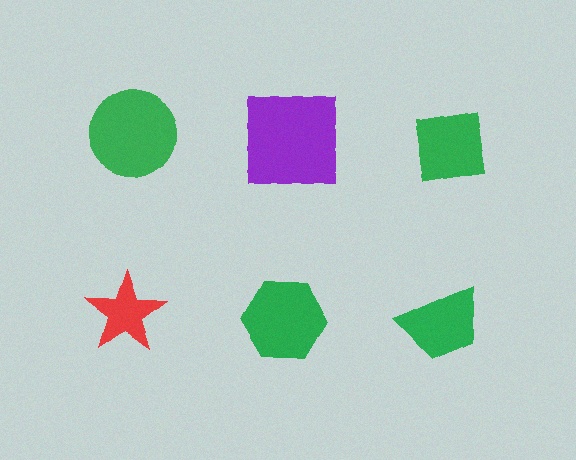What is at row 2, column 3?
A green trapezoid.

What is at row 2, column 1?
A red star.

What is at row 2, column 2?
A green hexagon.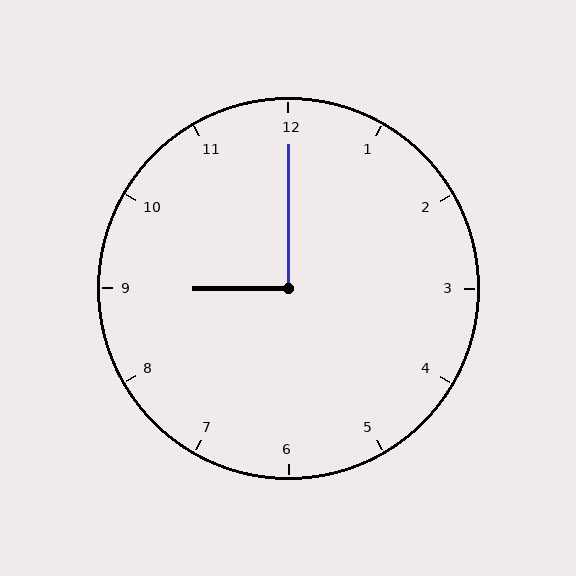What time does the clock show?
9:00.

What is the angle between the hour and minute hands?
Approximately 90 degrees.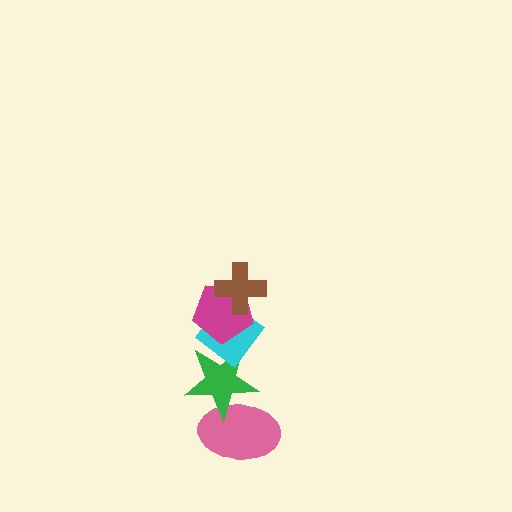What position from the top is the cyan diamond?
The cyan diamond is 3rd from the top.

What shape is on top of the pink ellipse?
The green star is on top of the pink ellipse.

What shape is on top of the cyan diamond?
The magenta pentagon is on top of the cyan diamond.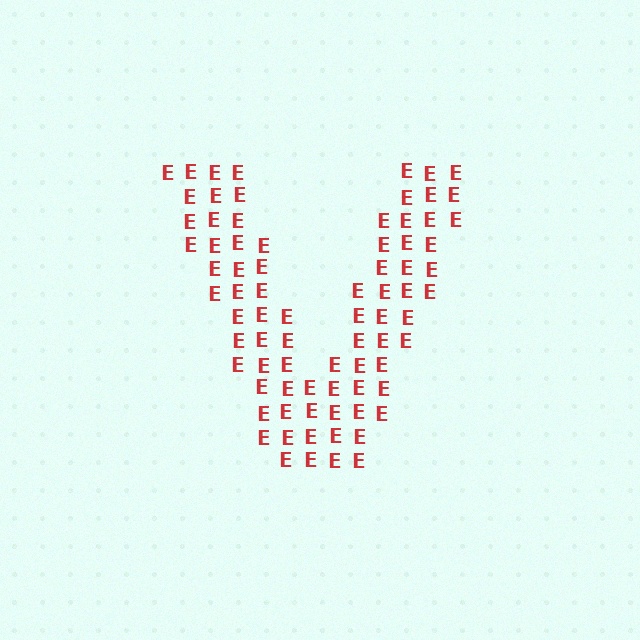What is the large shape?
The large shape is the letter V.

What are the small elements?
The small elements are letter E's.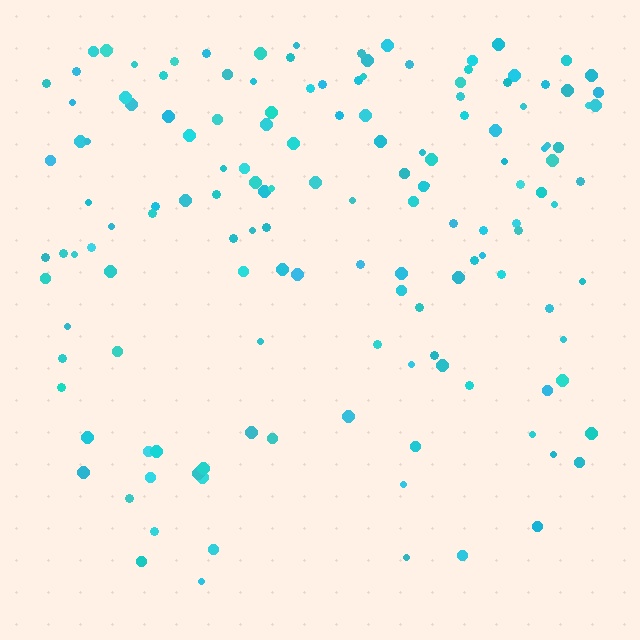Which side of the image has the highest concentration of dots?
The top.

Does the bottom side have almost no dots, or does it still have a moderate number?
Still a moderate number, just noticeably fewer than the top.